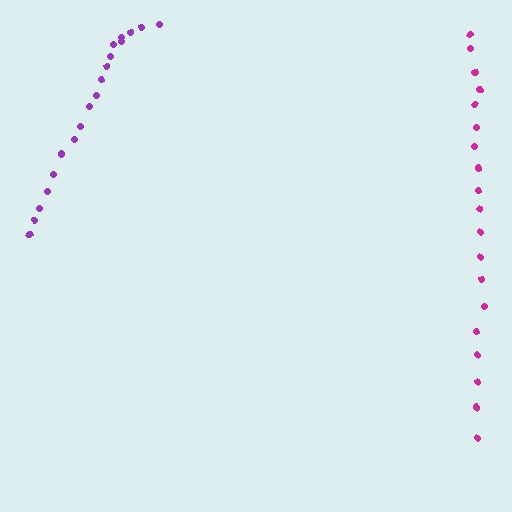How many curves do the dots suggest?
There are 2 distinct paths.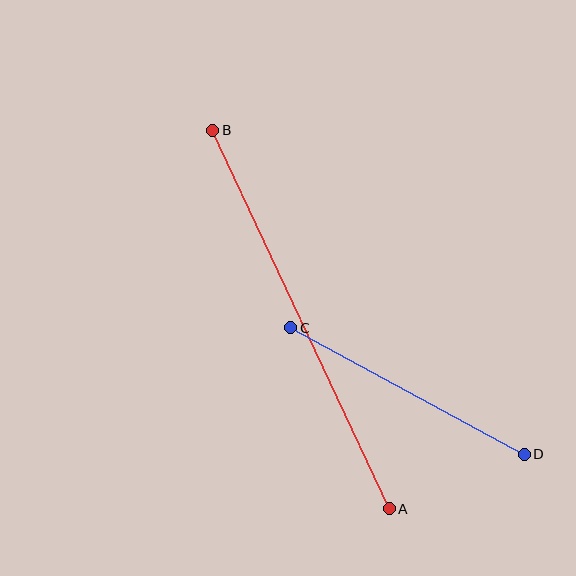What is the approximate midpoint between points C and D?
The midpoint is at approximately (408, 391) pixels.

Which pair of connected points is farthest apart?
Points A and B are farthest apart.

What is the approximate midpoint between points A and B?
The midpoint is at approximately (301, 319) pixels.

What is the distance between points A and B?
The distance is approximately 418 pixels.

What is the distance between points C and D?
The distance is approximately 266 pixels.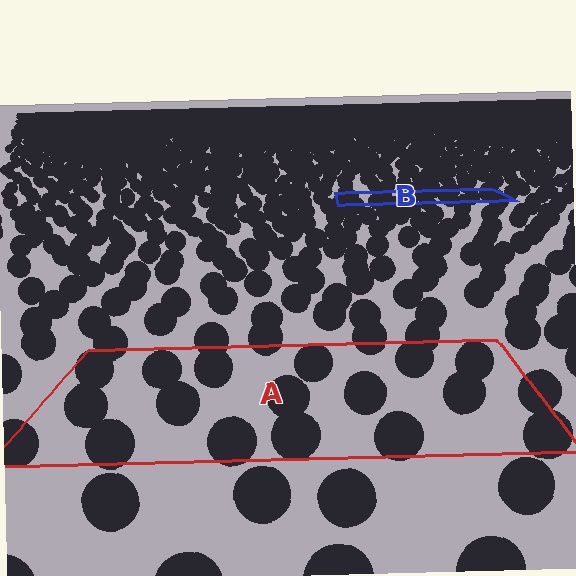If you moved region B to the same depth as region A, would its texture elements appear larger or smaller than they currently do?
They would appear larger. At a closer depth, the same texture elements are projected at a bigger on-screen size.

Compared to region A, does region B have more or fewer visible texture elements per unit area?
Region B has more texture elements per unit area — they are packed more densely because it is farther away.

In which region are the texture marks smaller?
The texture marks are smaller in region B, because it is farther away.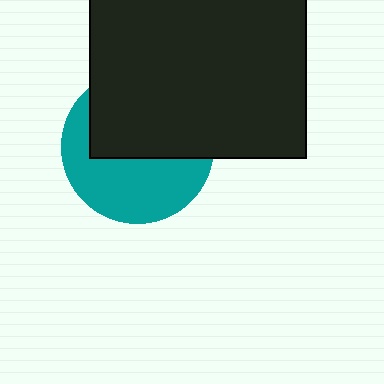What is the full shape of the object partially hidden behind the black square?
The partially hidden object is a teal circle.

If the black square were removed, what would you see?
You would see the complete teal circle.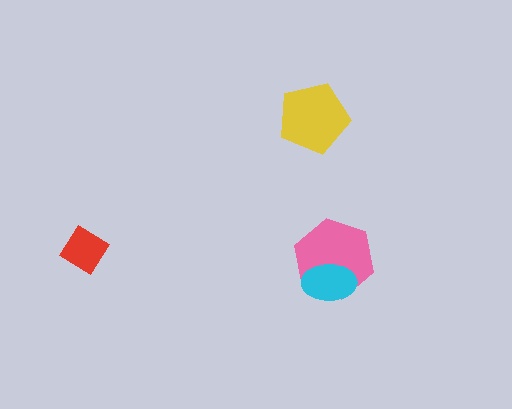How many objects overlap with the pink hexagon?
1 object overlaps with the pink hexagon.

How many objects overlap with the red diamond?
0 objects overlap with the red diamond.